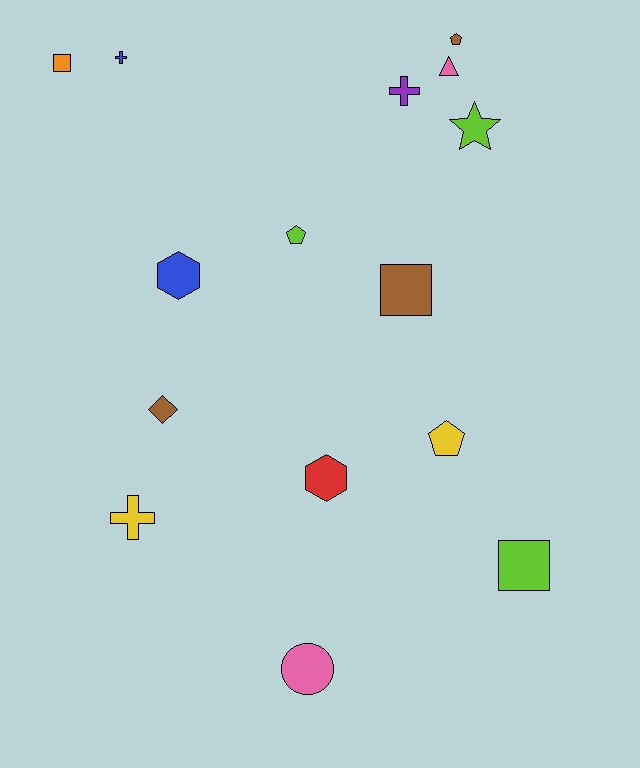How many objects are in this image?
There are 15 objects.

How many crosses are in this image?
There are 3 crosses.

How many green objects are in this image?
There are no green objects.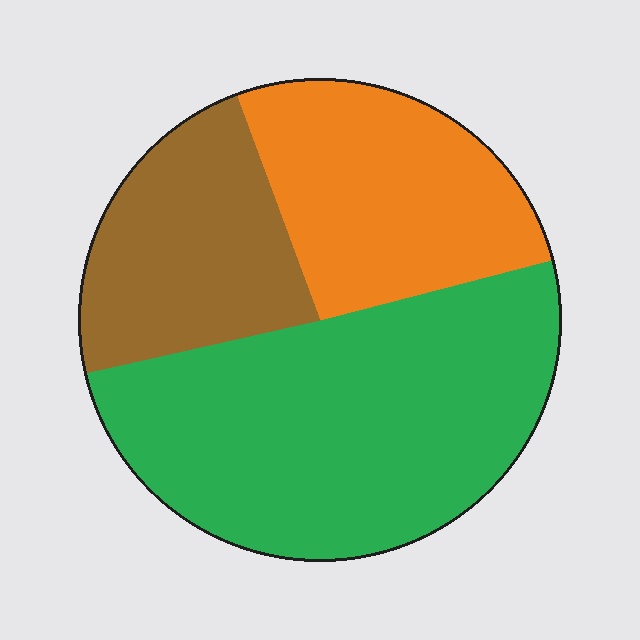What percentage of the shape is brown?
Brown covers roughly 25% of the shape.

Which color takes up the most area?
Green, at roughly 50%.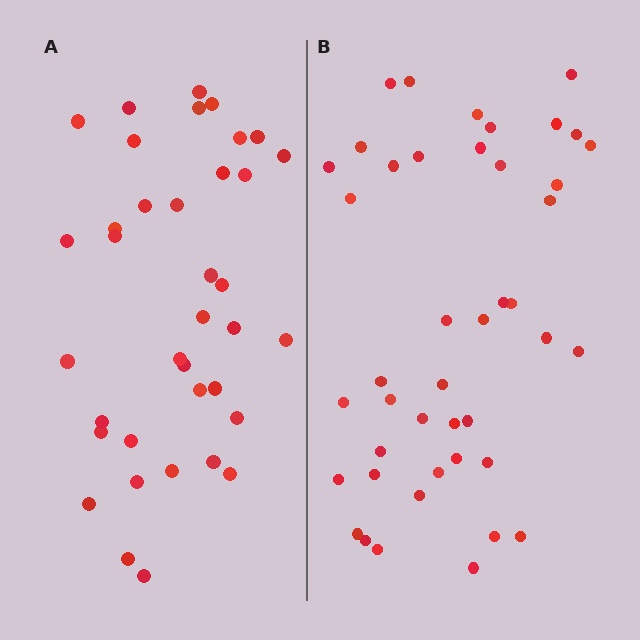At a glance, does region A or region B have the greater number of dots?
Region B (the right region) has more dots.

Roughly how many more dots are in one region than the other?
Region B has about 6 more dots than region A.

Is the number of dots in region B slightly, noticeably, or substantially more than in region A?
Region B has only slightly more — the two regions are fairly close. The ratio is roughly 1.2 to 1.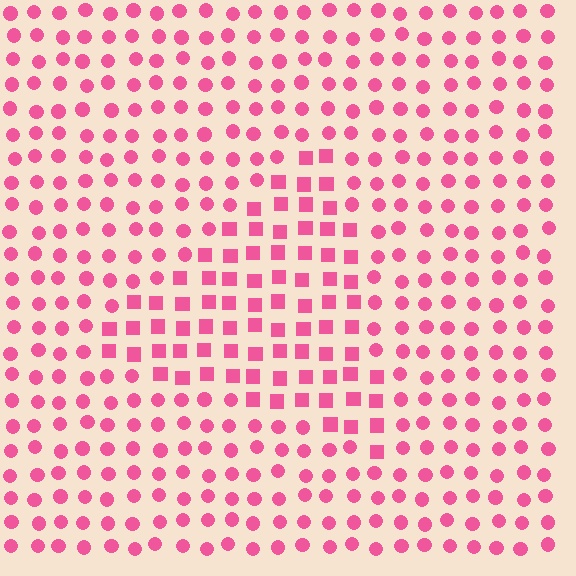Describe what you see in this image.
The image is filled with small pink elements arranged in a uniform grid. A triangle-shaped region contains squares, while the surrounding area contains circles. The boundary is defined purely by the change in element shape.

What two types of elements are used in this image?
The image uses squares inside the triangle region and circles outside it.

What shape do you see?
I see a triangle.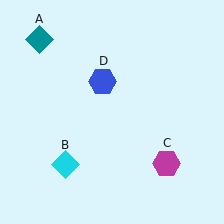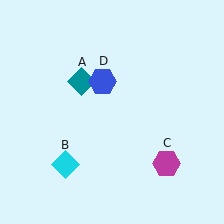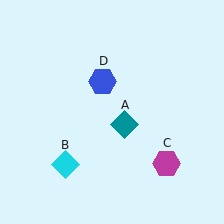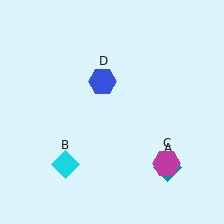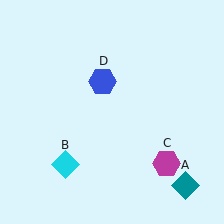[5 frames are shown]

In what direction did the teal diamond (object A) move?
The teal diamond (object A) moved down and to the right.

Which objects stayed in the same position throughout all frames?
Cyan diamond (object B) and magenta hexagon (object C) and blue hexagon (object D) remained stationary.